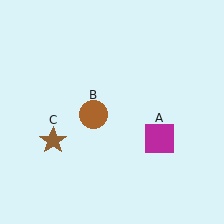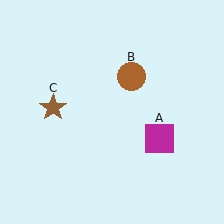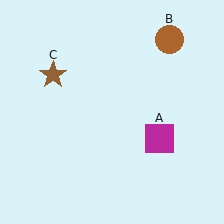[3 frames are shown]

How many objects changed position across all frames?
2 objects changed position: brown circle (object B), brown star (object C).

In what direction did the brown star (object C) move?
The brown star (object C) moved up.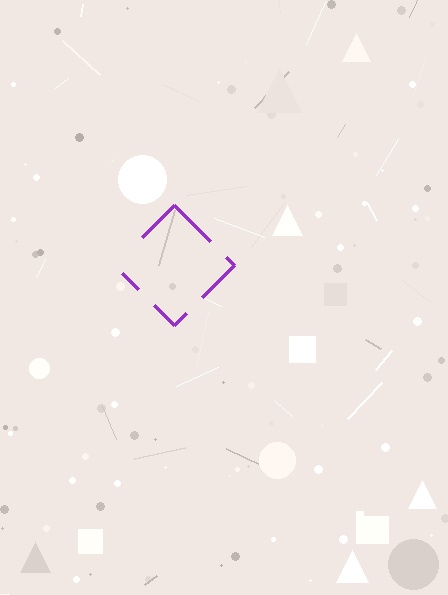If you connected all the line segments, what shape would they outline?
They would outline a diamond.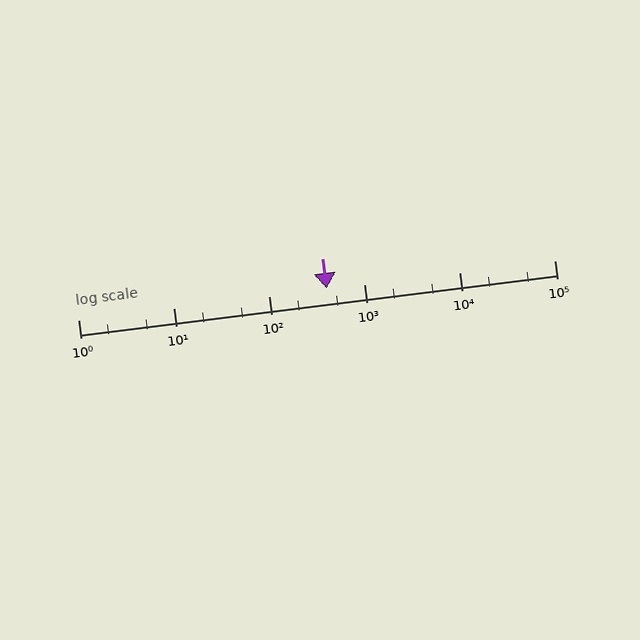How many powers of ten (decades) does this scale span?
The scale spans 5 decades, from 1 to 100000.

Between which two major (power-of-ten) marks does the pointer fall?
The pointer is between 100 and 1000.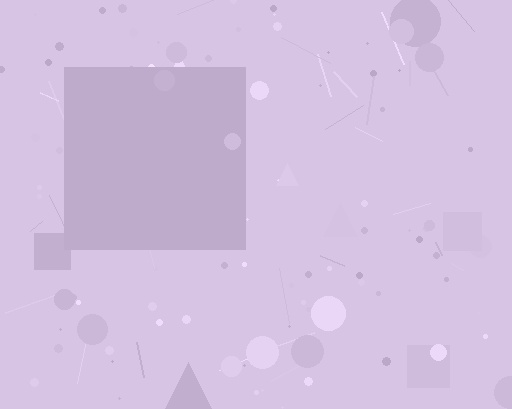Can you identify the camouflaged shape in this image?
The camouflaged shape is a square.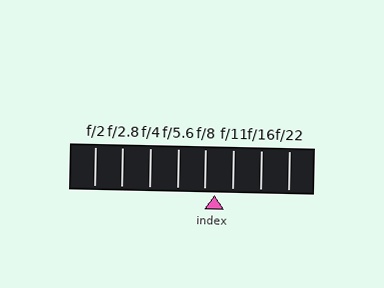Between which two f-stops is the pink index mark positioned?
The index mark is between f/8 and f/11.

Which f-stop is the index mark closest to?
The index mark is closest to f/8.